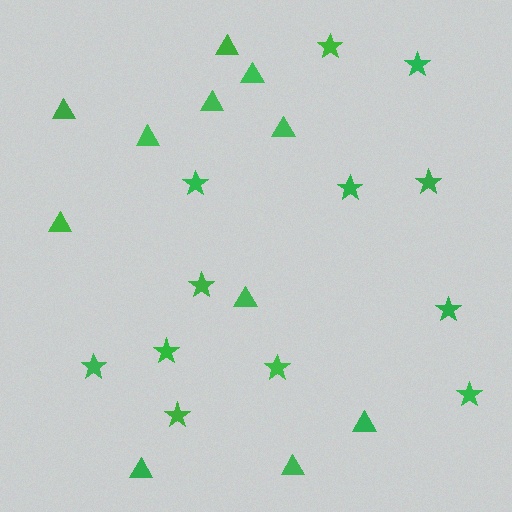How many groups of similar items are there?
There are 2 groups: one group of stars (12) and one group of triangles (11).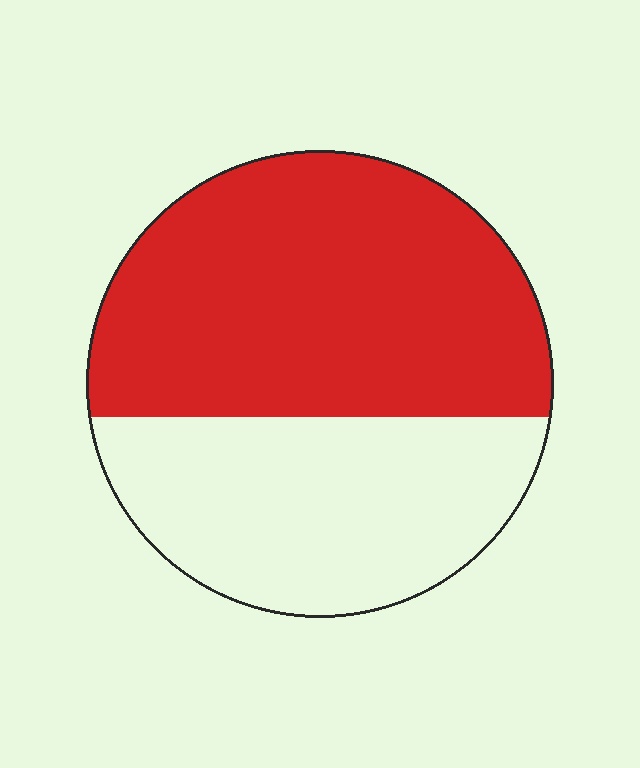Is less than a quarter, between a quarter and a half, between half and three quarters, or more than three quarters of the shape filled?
Between half and three quarters.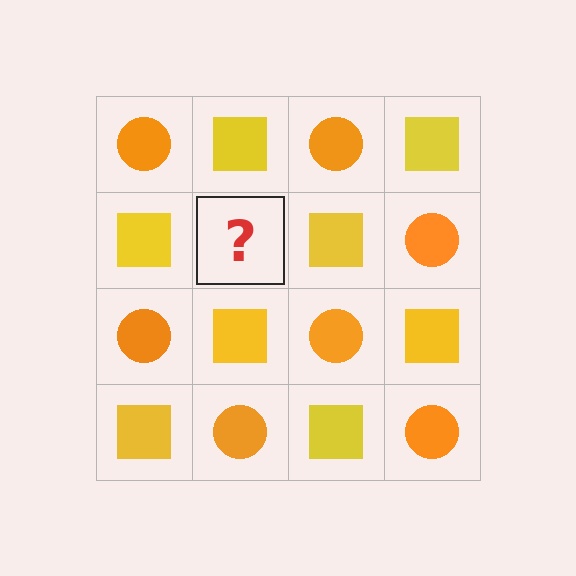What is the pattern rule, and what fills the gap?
The rule is that it alternates orange circle and yellow square in a checkerboard pattern. The gap should be filled with an orange circle.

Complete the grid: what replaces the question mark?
The question mark should be replaced with an orange circle.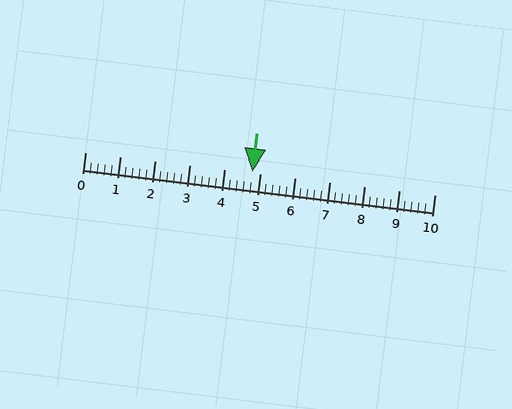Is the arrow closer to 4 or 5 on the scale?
The arrow is closer to 5.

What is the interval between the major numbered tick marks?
The major tick marks are spaced 1 units apart.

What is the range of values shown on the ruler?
The ruler shows values from 0 to 10.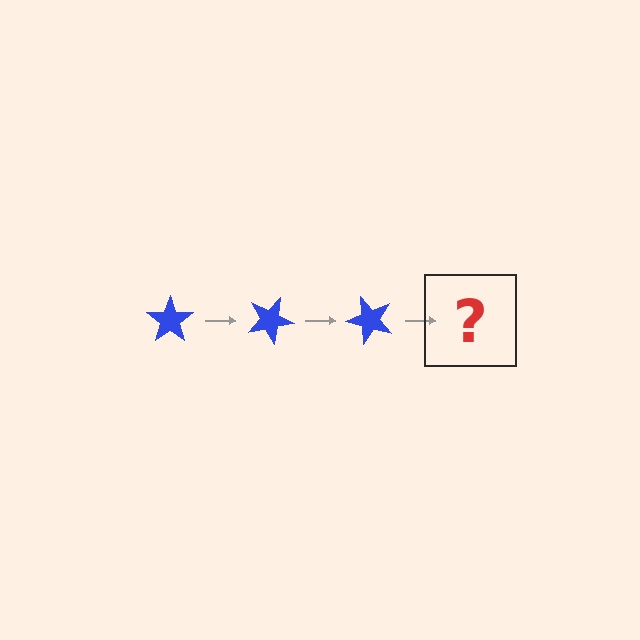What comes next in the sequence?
The next element should be a blue star rotated 75 degrees.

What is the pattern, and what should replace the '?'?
The pattern is that the star rotates 25 degrees each step. The '?' should be a blue star rotated 75 degrees.